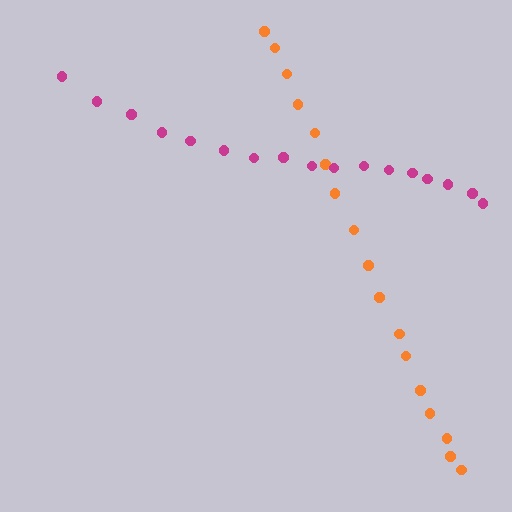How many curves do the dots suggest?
There are 2 distinct paths.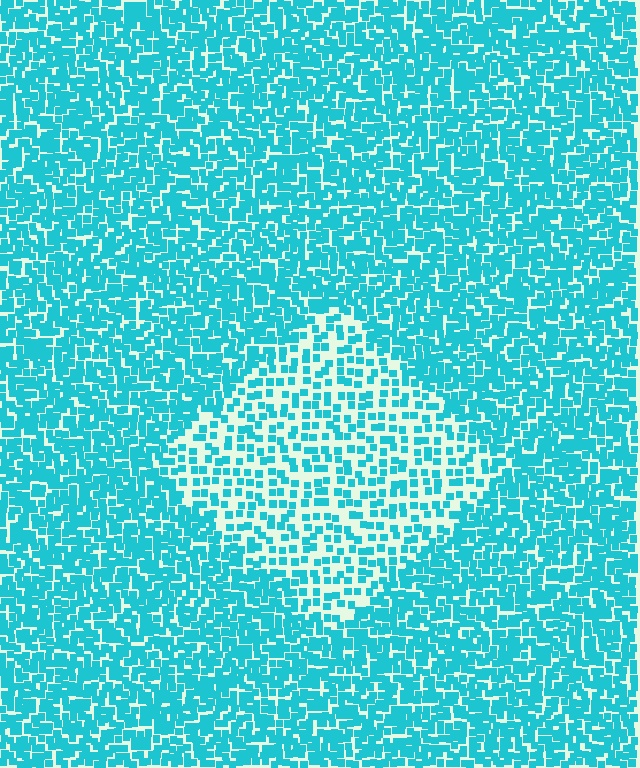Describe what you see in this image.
The image contains small cyan elements arranged at two different densities. A diamond-shaped region is visible where the elements are less densely packed than the surrounding area.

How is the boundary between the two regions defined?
The boundary is defined by a change in element density (approximately 2.1x ratio). All elements are the same color, size, and shape.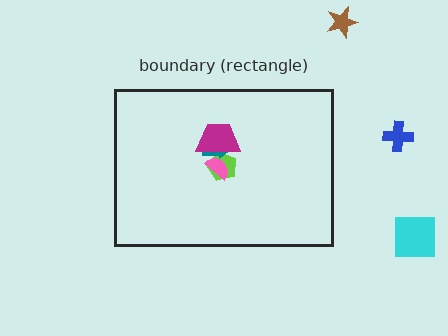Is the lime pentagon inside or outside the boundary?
Inside.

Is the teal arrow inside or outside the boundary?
Inside.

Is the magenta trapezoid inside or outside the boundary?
Inside.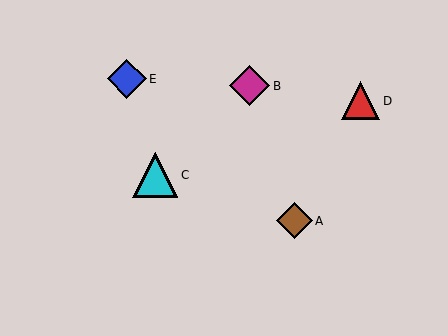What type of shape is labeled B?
Shape B is a magenta diamond.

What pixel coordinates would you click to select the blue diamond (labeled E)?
Click at (127, 79) to select the blue diamond E.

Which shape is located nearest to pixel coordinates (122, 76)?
The blue diamond (labeled E) at (127, 79) is nearest to that location.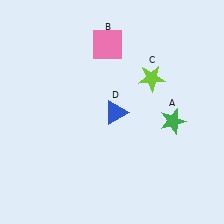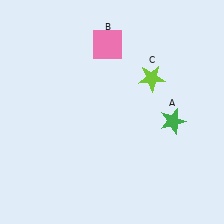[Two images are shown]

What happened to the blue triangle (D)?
The blue triangle (D) was removed in Image 2. It was in the bottom-right area of Image 1.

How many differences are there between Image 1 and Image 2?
There is 1 difference between the two images.